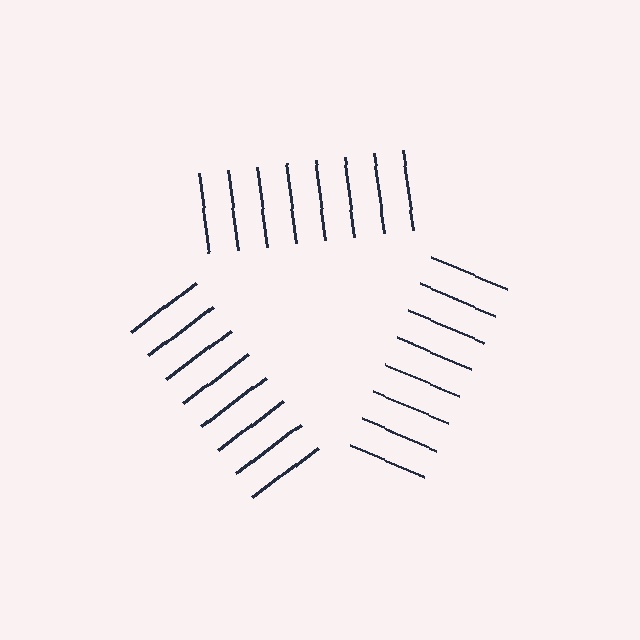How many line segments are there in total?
24 — 8 along each of the 3 edges.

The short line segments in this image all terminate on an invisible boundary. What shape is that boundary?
An illusory triangle — the line segments terminate on its edges but no continuous stroke is drawn.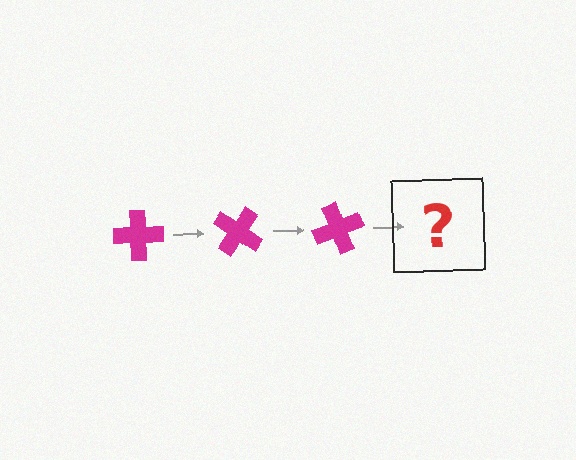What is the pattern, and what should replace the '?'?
The pattern is that the cross rotates 35 degrees each step. The '?' should be a magenta cross rotated 105 degrees.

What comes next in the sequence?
The next element should be a magenta cross rotated 105 degrees.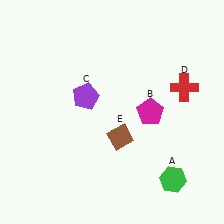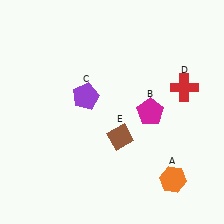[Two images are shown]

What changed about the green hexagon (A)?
In Image 1, A is green. In Image 2, it changed to orange.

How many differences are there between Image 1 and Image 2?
There is 1 difference between the two images.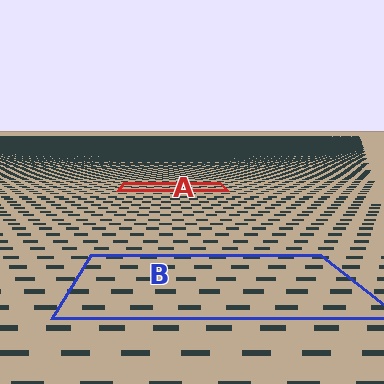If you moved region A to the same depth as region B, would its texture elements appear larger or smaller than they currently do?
They would appear larger. At a closer depth, the same texture elements are projected at a bigger on-screen size.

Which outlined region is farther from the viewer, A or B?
Region A is farther from the viewer — the texture elements inside it appear smaller and more densely packed.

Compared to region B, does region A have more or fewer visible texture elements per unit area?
Region A has more texture elements per unit area — they are packed more densely because it is farther away.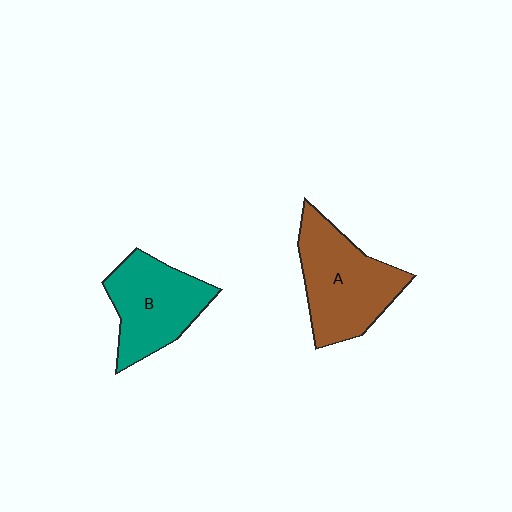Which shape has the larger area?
Shape A (brown).